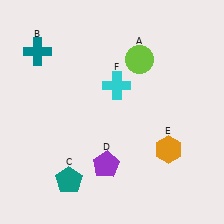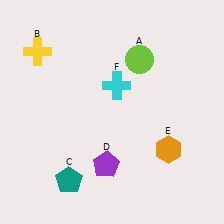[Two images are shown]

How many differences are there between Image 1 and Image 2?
There is 1 difference between the two images.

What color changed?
The cross (B) changed from teal in Image 1 to yellow in Image 2.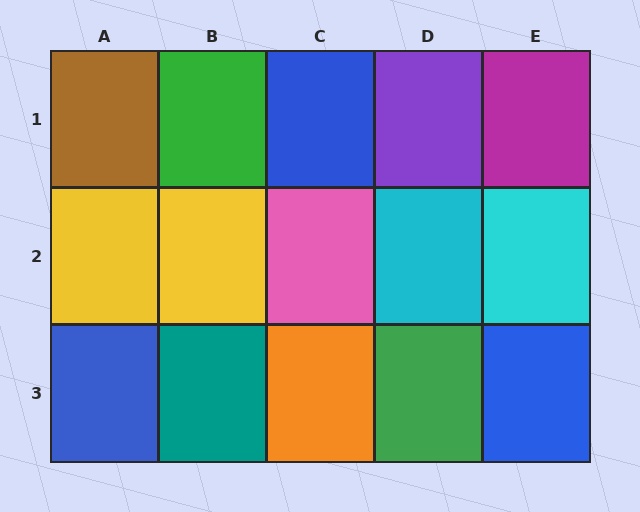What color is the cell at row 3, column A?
Blue.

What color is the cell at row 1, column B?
Green.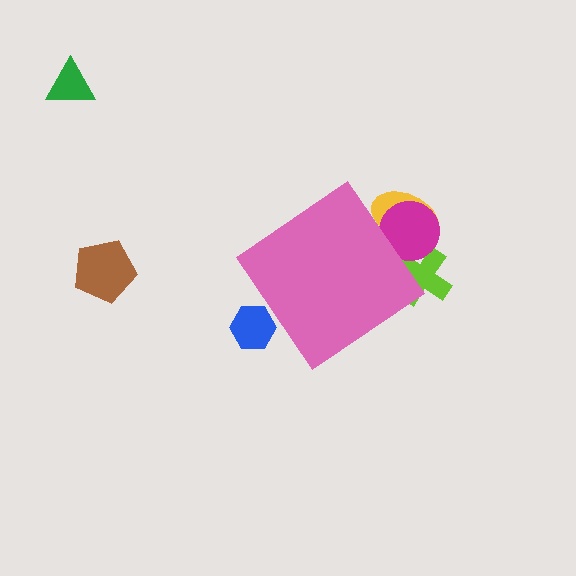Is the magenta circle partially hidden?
Yes, the magenta circle is partially hidden behind the pink diamond.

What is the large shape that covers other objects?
A pink diamond.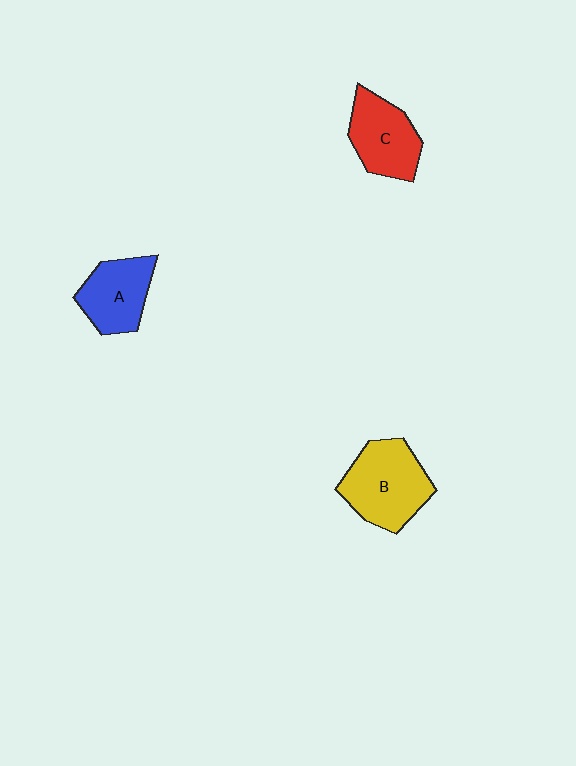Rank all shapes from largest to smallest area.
From largest to smallest: B (yellow), C (red), A (blue).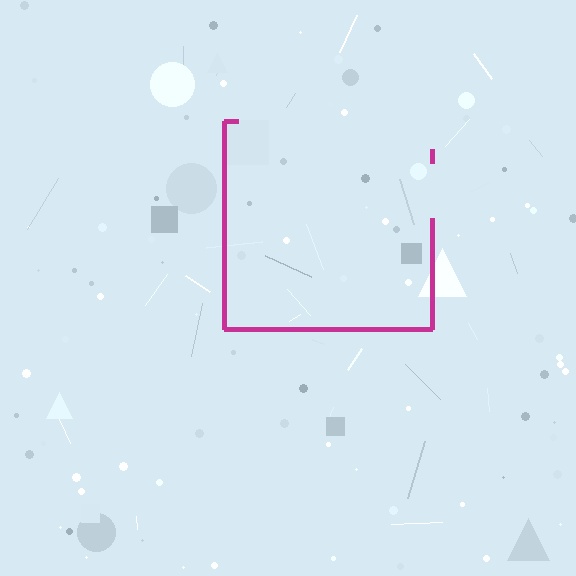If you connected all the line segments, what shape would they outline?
They would outline a square.